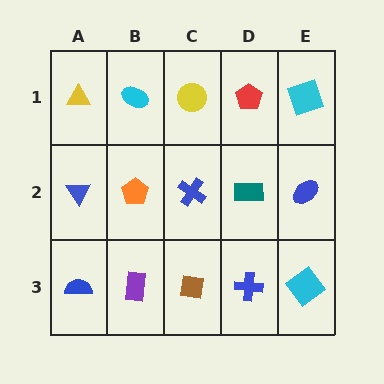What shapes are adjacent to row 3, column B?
An orange pentagon (row 2, column B), a blue semicircle (row 3, column A), a brown square (row 3, column C).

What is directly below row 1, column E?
A blue ellipse.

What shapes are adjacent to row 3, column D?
A teal rectangle (row 2, column D), a brown square (row 3, column C), a cyan diamond (row 3, column E).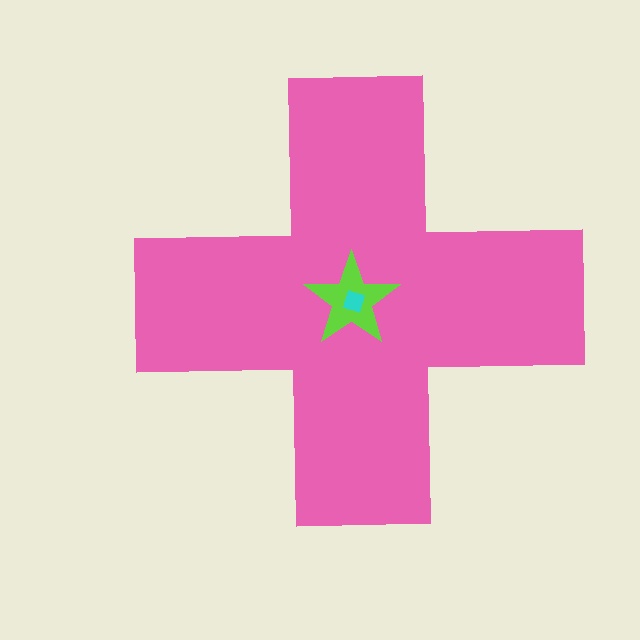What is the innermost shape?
The cyan diamond.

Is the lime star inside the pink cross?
Yes.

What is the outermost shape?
The pink cross.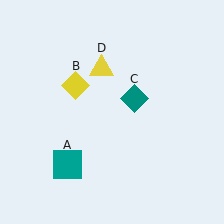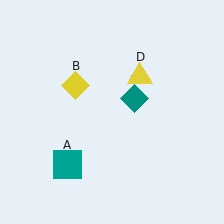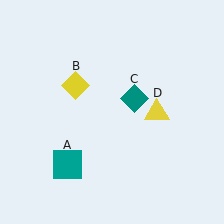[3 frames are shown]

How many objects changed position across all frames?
1 object changed position: yellow triangle (object D).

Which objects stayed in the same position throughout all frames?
Teal square (object A) and yellow diamond (object B) and teal diamond (object C) remained stationary.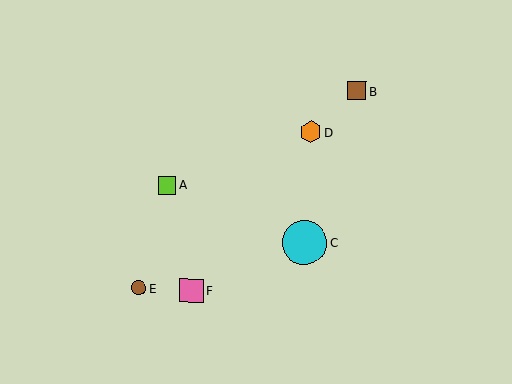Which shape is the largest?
The cyan circle (labeled C) is the largest.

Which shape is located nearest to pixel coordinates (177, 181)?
The lime square (labeled A) at (167, 185) is nearest to that location.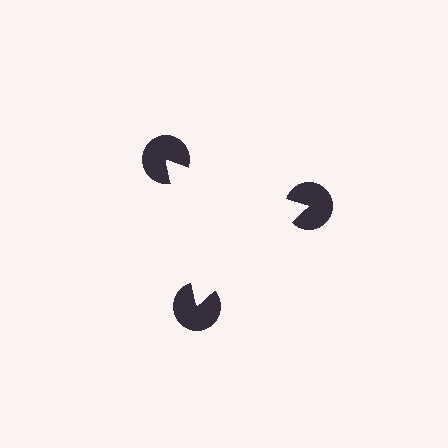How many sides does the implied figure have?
3 sides.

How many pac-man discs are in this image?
There are 3 — one at each vertex of the illusory triangle.